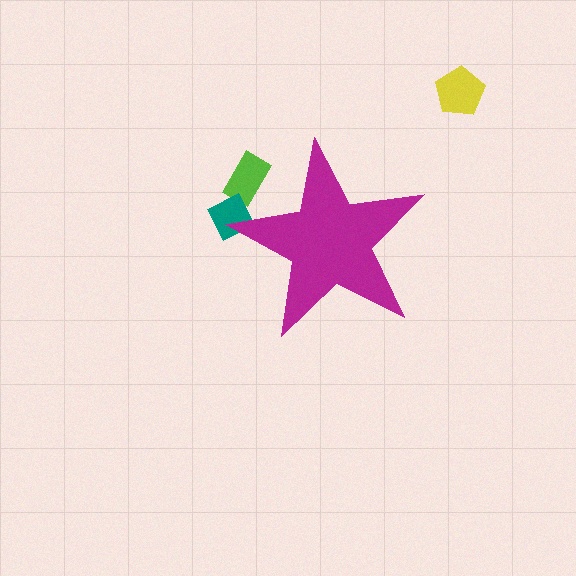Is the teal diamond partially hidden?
Yes, the teal diamond is partially hidden behind the magenta star.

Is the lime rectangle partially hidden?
Yes, the lime rectangle is partially hidden behind the magenta star.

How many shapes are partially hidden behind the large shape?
2 shapes are partially hidden.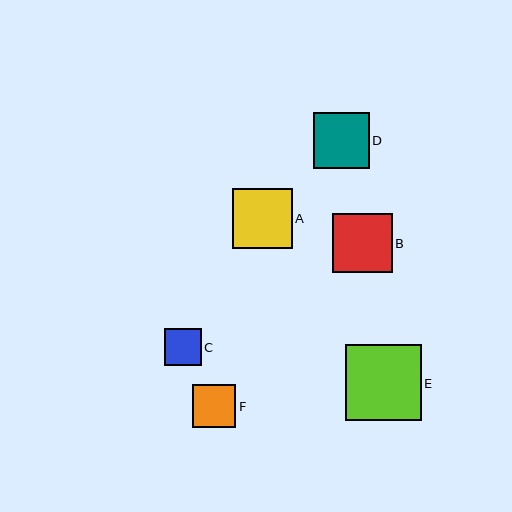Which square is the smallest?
Square C is the smallest with a size of approximately 37 pixels.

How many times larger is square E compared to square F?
Square E is approximately 1.8 times the size of square F.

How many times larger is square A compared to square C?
Square A is approximately 1.6 times the size of square C.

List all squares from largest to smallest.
From largest to smallest: E, A, B, D, F, C.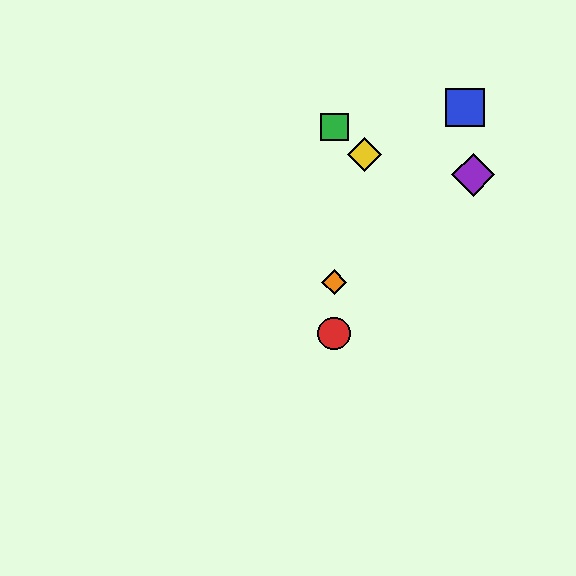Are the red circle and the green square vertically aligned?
Yes, both are at x≈334.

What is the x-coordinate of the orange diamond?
The orange diamond is at x≈334.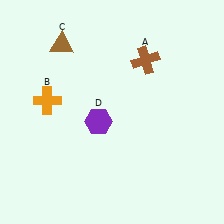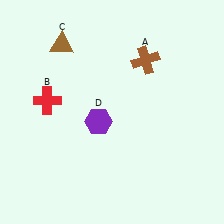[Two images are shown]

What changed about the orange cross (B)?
In Image 1, B is orange. In Image 2, it changed to red.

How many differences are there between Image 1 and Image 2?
There is 1 difference between the two images.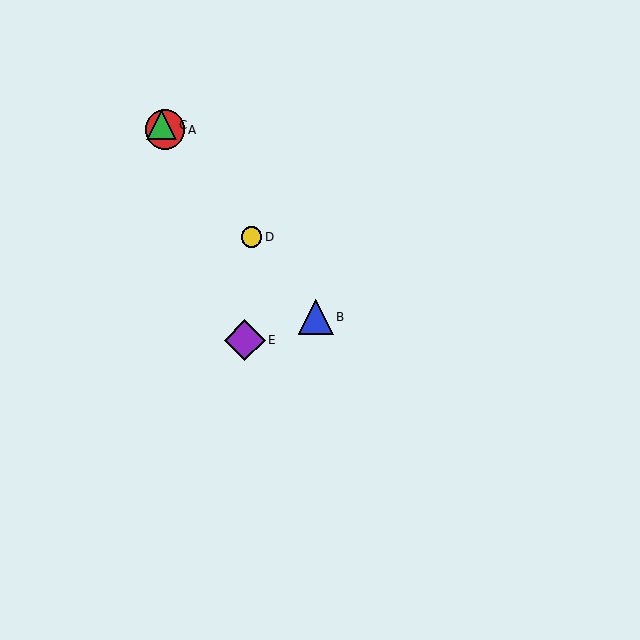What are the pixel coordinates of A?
Object A is at (165, 130).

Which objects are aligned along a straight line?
Objects A, B, C, D are aligned along a straight line.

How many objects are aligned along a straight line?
4 objects (A, B, C, D) are aligned along a straight line.